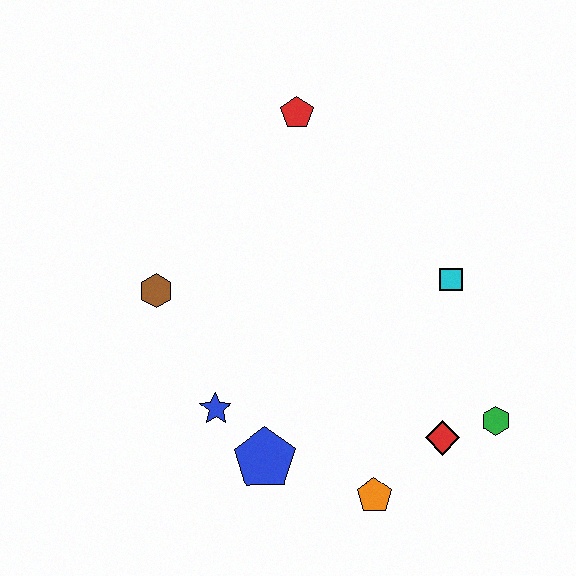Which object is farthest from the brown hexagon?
The green hexagon is farthest from the brown hexagon.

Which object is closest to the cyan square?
The green hexagon is closest to the cyan square.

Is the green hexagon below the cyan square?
Yes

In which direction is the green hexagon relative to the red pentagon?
The green hexagon is below the red pentagon.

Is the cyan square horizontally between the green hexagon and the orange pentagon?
Yes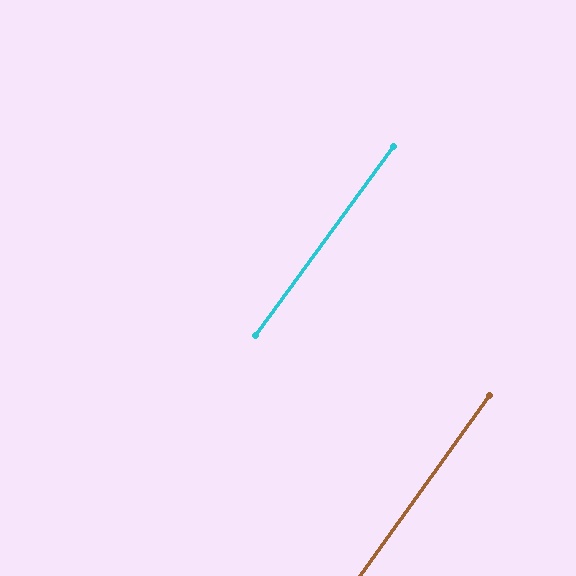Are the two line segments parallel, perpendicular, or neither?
Parallel — their directions differ by only 0.4°.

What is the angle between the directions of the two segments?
Approximately 0 degrees.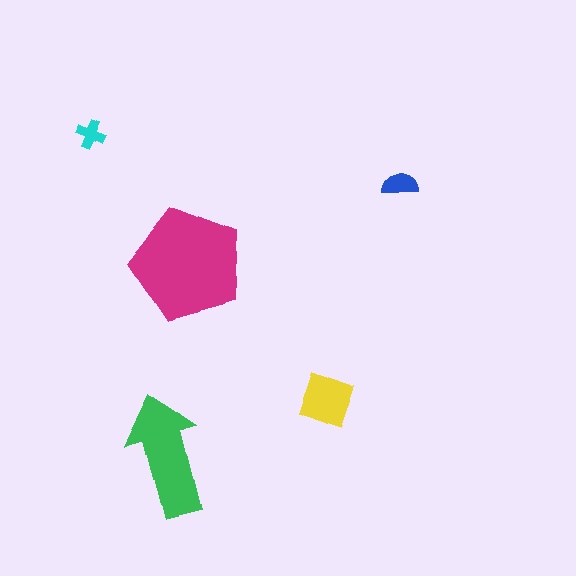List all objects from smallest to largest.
The cyan cross, the blue semicircle, the yellow square, the green arrow, the magenta pentagon.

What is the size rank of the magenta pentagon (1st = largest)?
1st.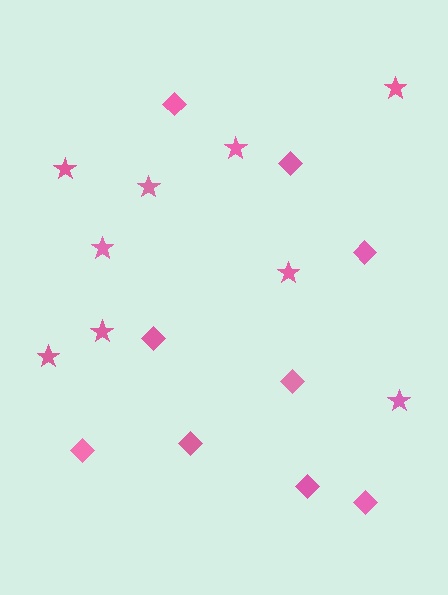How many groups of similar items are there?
There are 2 groups: one group of stars (9) and one group of diamonds (9).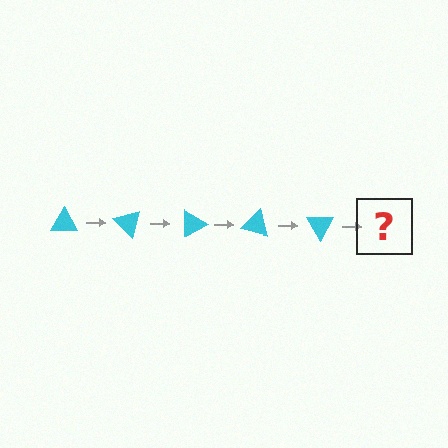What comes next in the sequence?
The next element should be a cyan triangle rotated 225 degrees.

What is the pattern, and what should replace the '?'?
The pattern is that the triangle rotates 45 degrees each step. The '?' should be a cyan triangle rotated 225 degrees.